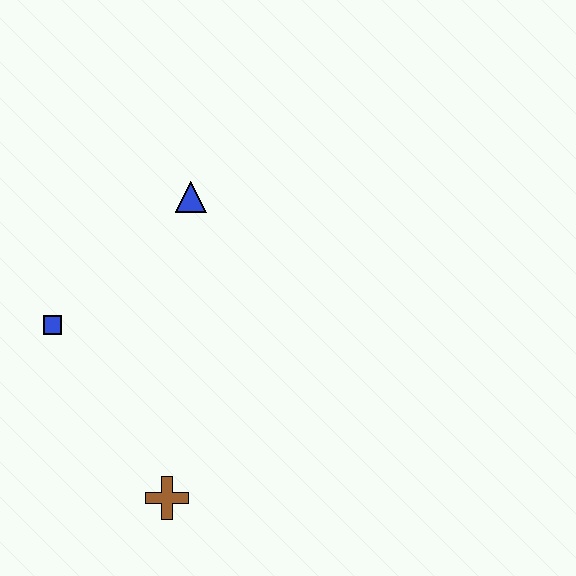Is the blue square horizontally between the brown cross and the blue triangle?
No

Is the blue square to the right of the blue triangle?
No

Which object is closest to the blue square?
The blue triangle is closest to the blue square.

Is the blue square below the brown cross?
No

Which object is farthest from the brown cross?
The blue triangle is farthest from the brown cross.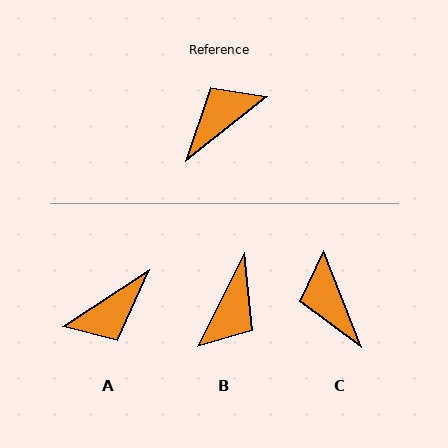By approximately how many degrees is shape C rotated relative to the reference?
Approximately 73 degrees counter-clockwise.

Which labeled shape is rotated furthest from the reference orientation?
A, about 174 degrees away.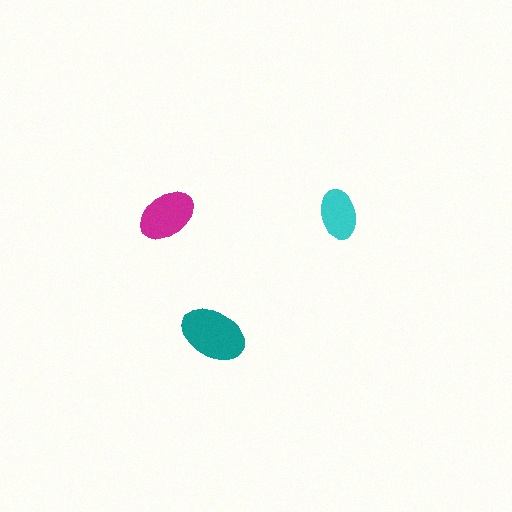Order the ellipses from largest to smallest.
the teal one, the magenta one, the cyan one.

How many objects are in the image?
There are 3 objects in the image.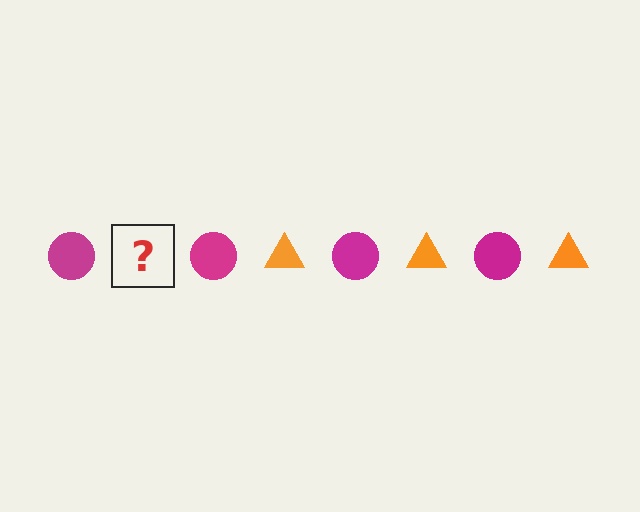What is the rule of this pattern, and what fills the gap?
The rule is that the pattern alternates between magenta circle and orange triangle. The gap should be filled with an orange triangle.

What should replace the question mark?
The question mark should be replaced with an orange triangle.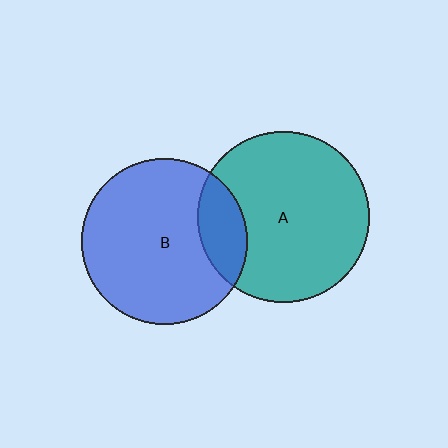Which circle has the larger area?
Circle A (teal).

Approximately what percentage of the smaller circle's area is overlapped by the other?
Approximately 20%.